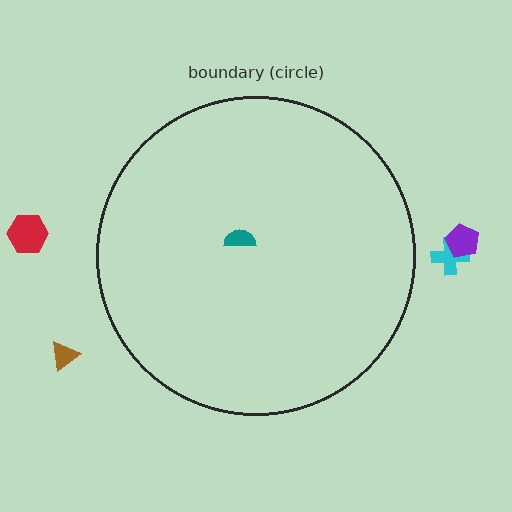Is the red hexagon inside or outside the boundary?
Outside.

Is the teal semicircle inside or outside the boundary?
Inside.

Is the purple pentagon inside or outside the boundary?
Outside.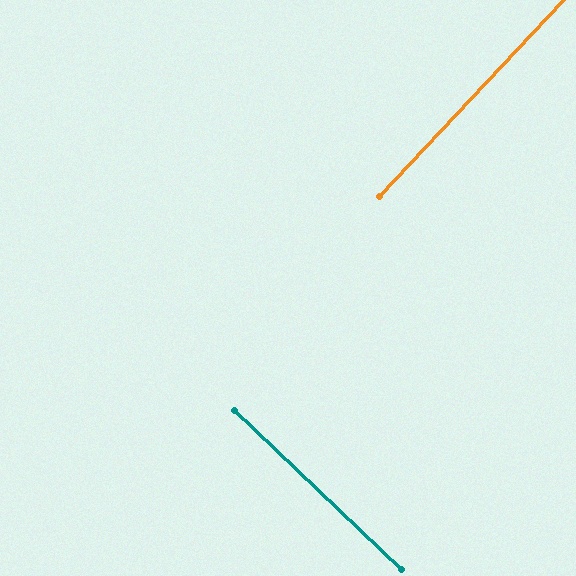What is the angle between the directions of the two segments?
Approximately 90 degrees.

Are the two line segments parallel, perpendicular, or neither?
Perpendicular — they meet at approximately 90°.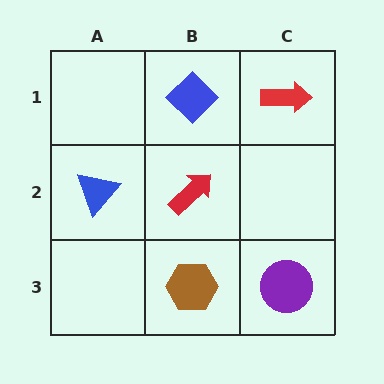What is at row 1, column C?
A red arrow.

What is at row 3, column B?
A brown hexagon.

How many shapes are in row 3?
2 shapes.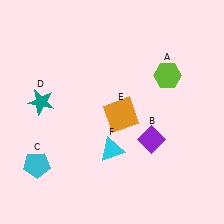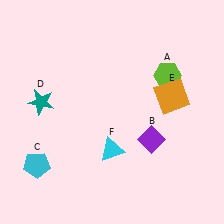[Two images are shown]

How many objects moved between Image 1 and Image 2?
1 object moved between the two images.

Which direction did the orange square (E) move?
The orange square (E) moved right.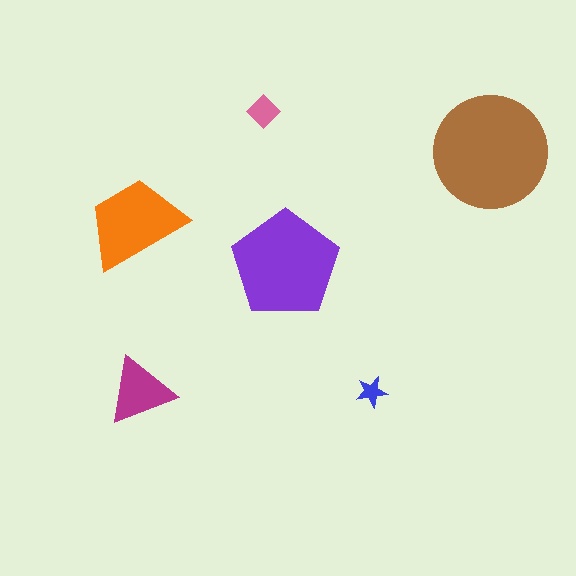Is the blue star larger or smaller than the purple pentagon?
Smaller.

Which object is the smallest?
The blue star.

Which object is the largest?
The brown circle.